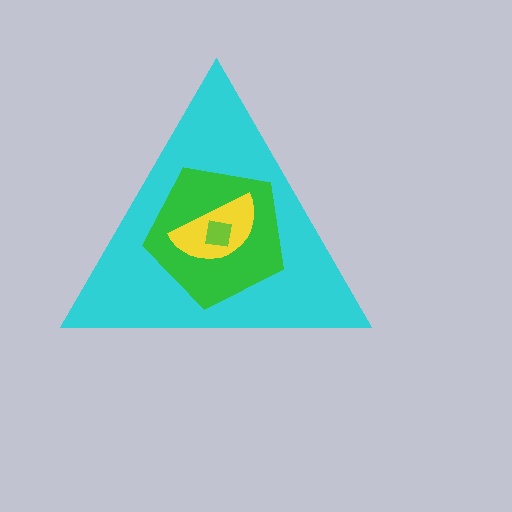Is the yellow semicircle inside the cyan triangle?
Yes.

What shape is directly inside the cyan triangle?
The green pentagon.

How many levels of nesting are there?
4.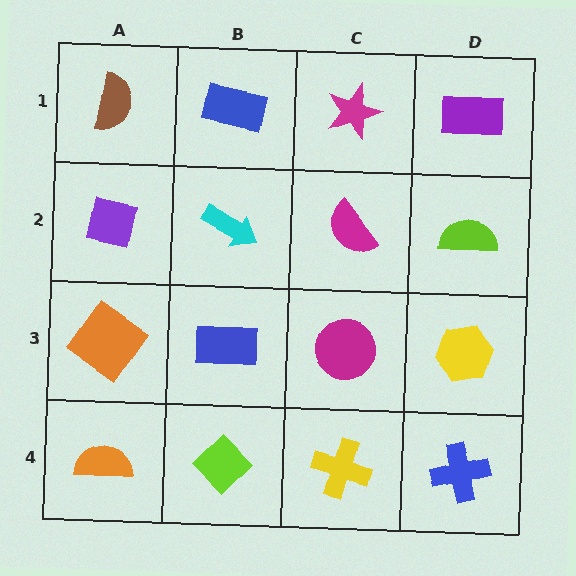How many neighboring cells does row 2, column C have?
4.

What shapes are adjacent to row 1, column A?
A purple square (row 2, column A), a blue rectangle (row 1, column B).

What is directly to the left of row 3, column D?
A magenta circle.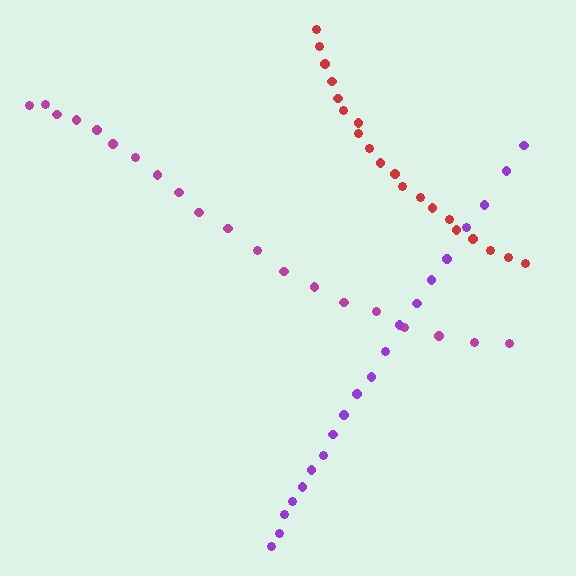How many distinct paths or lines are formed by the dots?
There are 3 distinct paths.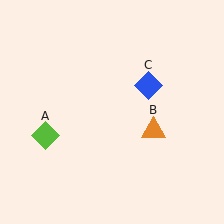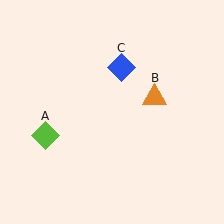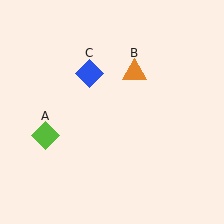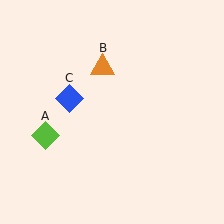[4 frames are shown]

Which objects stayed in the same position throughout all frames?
Lime diamond (object A) remained stationary.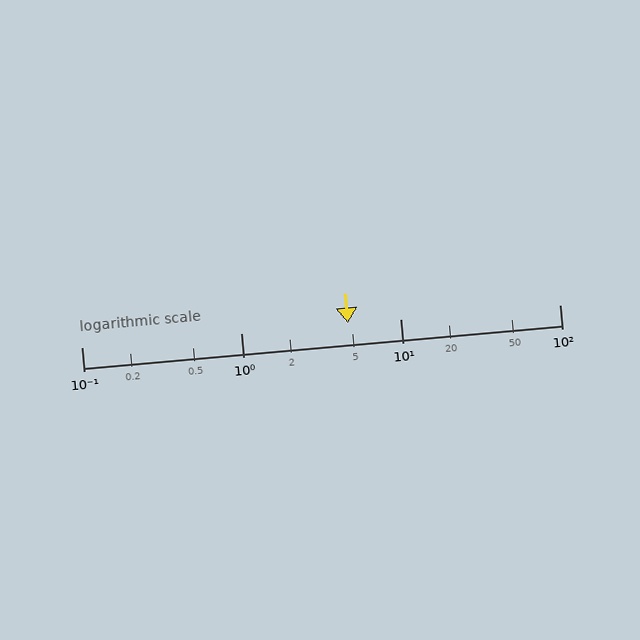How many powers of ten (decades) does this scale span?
The scale spans 3 decades, from 0.1 to 100.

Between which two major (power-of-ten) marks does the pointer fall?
The pointer is between 1 and 10.